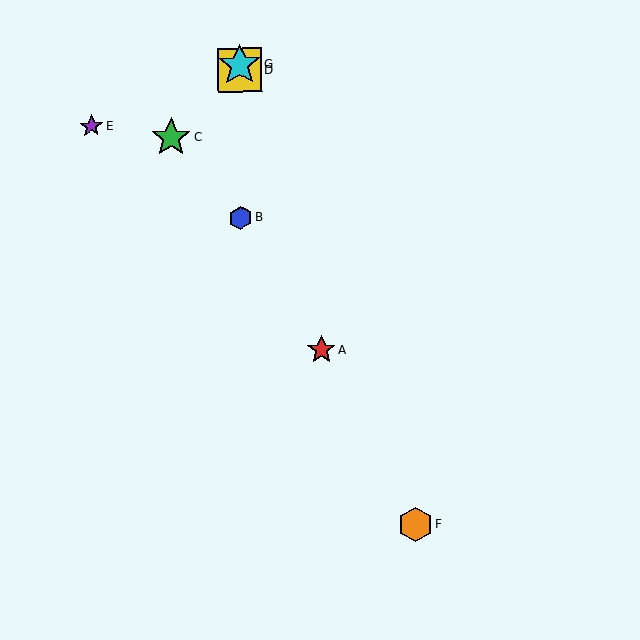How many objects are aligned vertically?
3 objects (B, D, G) are aligned vertically.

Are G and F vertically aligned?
No, G is at x≈240 and F is at x≈416.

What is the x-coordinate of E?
Object E is at x≈91.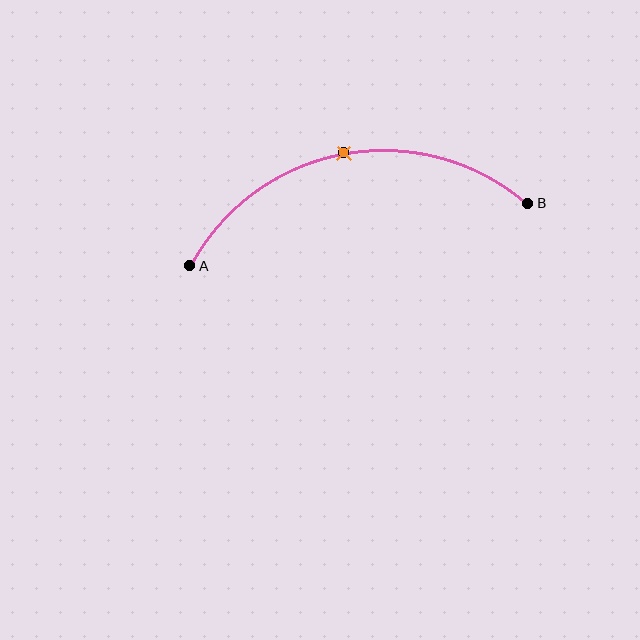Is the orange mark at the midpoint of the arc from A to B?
Yes. The orange mark lies on the arc at equal arc-length from both A and B — it is the arc midpoint.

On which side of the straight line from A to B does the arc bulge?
The arc bulges above the straight line connecting A and B.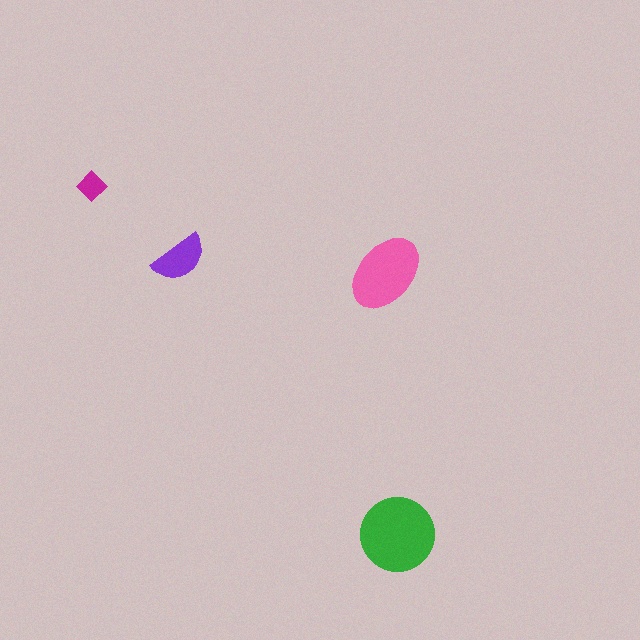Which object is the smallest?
The magenta diamond.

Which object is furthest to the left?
The magenta diamond is leftmost.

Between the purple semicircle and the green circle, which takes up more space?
The green circle.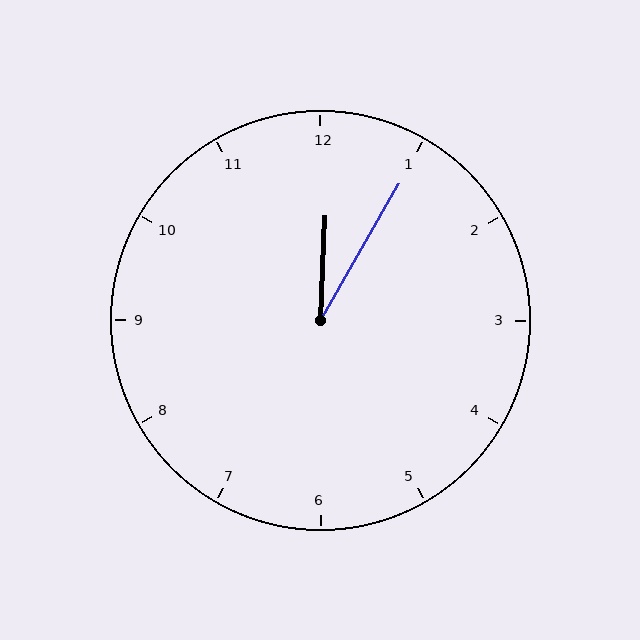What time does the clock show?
12:05.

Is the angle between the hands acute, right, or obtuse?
It is acute.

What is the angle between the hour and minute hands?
Approximately 28 degrees.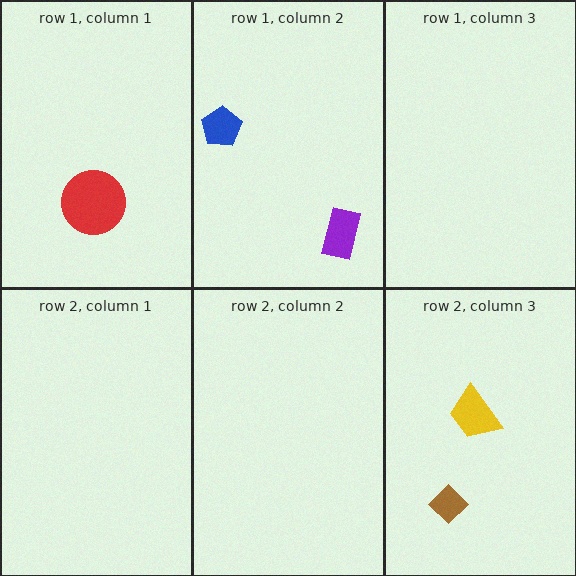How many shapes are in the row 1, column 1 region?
1.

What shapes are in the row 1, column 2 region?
The blue pentagon, the purple rectangle.